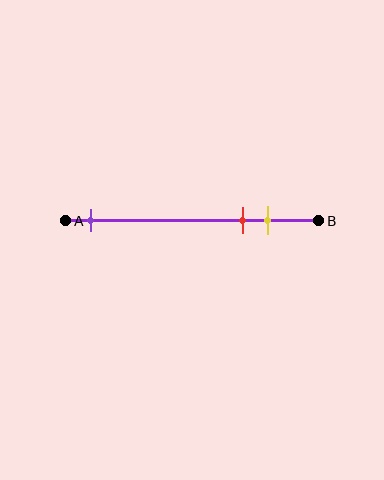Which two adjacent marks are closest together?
The red and yellow marks are the closest adjacent pair.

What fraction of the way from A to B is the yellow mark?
The yellow mark is approximately 80% (0.8) of the way from A to B.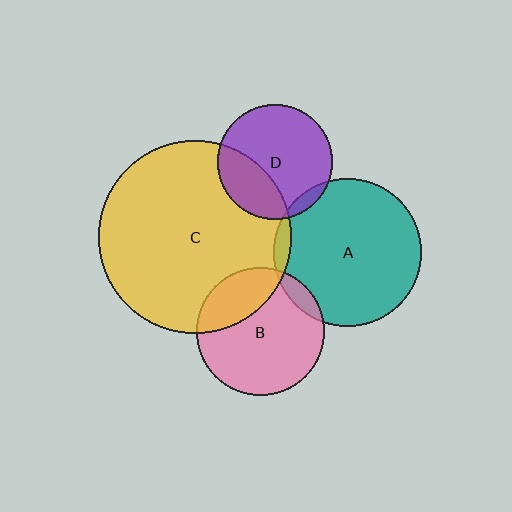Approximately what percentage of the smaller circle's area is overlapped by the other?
Approximately 30%.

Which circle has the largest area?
Circle C (yellow).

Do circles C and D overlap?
Yes.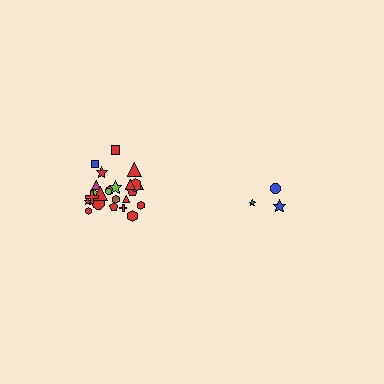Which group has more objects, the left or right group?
The left group.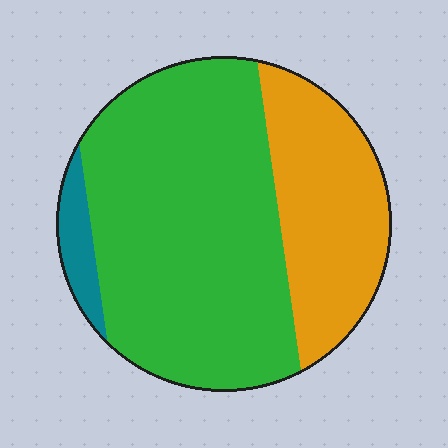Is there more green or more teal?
Green.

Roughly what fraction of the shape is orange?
Orange covers 29% of the shape.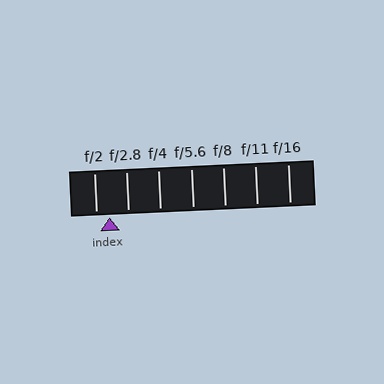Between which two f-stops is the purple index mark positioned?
The index mark is between f/2 and f/2.8.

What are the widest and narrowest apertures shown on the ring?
The widest aperture shown is f/2 and the narrowest is f/16.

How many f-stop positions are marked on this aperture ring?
There are 7 f-stop positions marked.